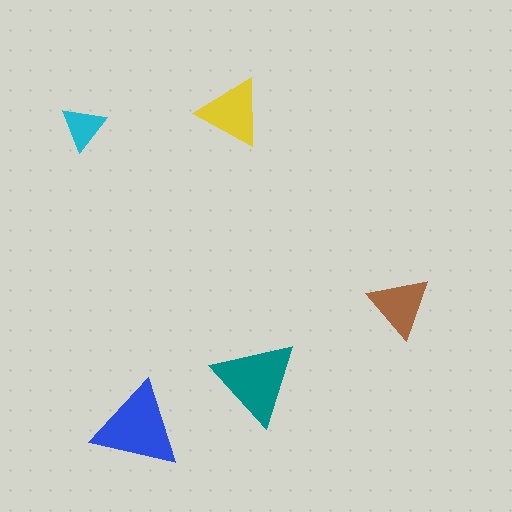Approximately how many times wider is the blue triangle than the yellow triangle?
About 1.5 times wider.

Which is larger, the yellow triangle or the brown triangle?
The yellow one.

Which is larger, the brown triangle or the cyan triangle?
The brown one.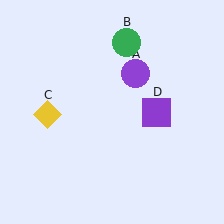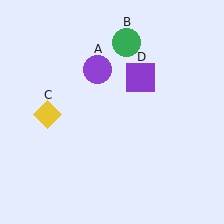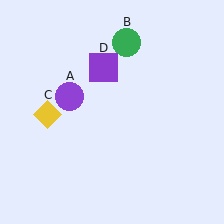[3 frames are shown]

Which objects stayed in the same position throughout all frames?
Green circle (object B) and yellow diamond (object C) remained stationary.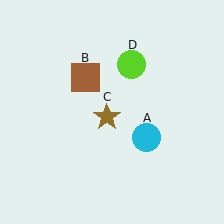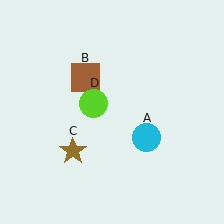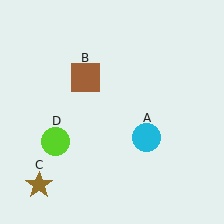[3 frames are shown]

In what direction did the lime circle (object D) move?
The lime circle (object D) moved down and to the left.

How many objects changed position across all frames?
2 objects changed position: brown star (object C), lime circle (object D).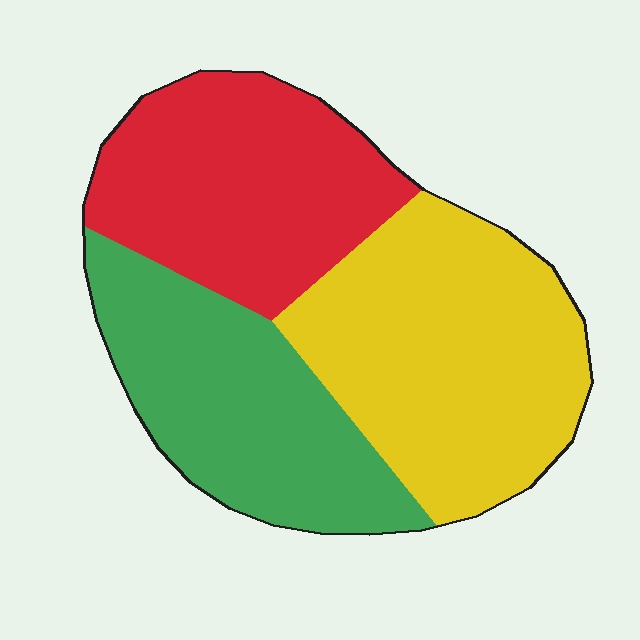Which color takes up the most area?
Yellow, at roughly 40%.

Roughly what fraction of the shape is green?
Green covers about 30% of the shape.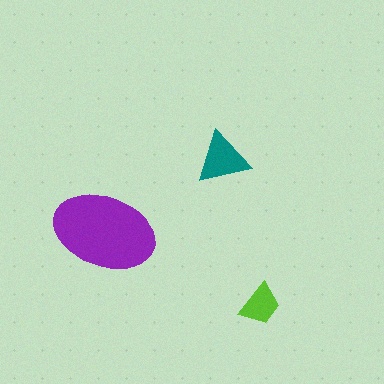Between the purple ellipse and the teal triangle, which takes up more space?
The purple ellipse.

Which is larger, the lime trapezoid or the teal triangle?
The teal triangle.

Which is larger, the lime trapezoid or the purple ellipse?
The purple ellipse.